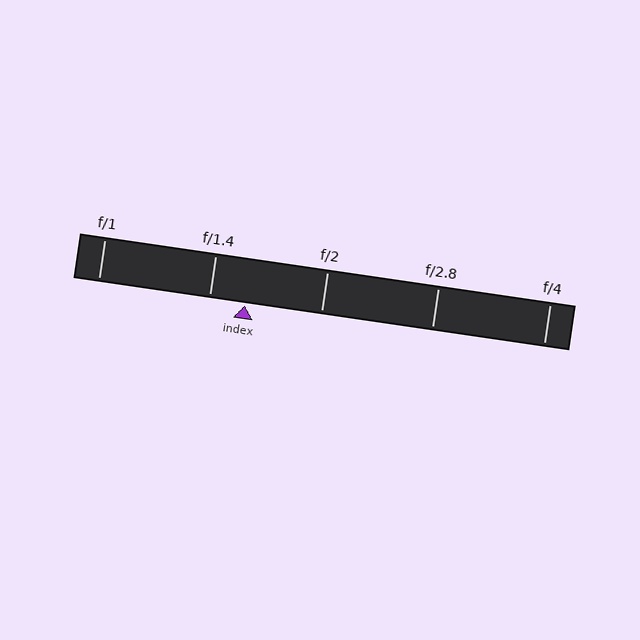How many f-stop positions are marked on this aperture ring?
There are 5 f-stop positions marked.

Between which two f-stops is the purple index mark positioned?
The index mark is between f/1.4 and f/2.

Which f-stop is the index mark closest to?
The index mark is closest to f/1.4.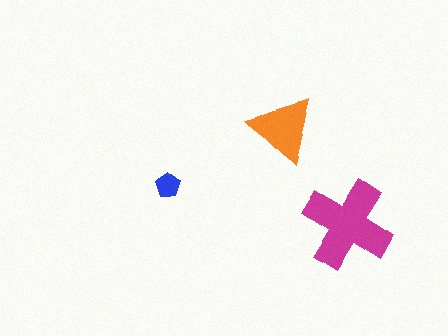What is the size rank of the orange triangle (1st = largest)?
2nd.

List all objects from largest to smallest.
The magenta cross, the orange triangle, the blue pentagon.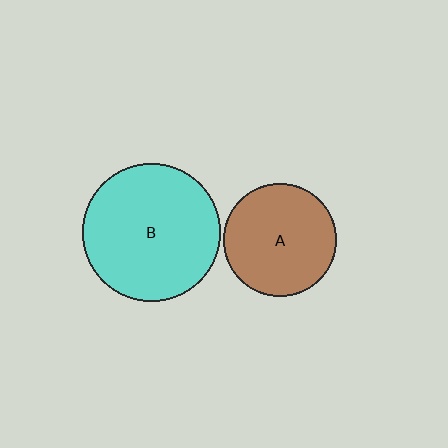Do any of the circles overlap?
No, none of the circles overlap.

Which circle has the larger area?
Circle B (cyan).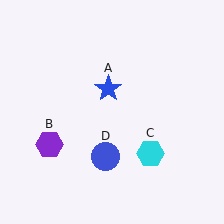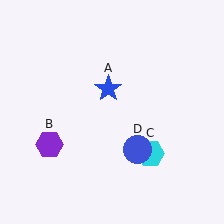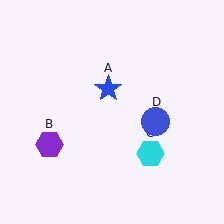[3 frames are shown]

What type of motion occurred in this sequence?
The blue circle (object D) rotated counterclockwise around the center of the scene.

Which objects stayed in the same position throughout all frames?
Blue star (object A) and purple hexagon (object B) and cyan hexagon (object C) remained stationary.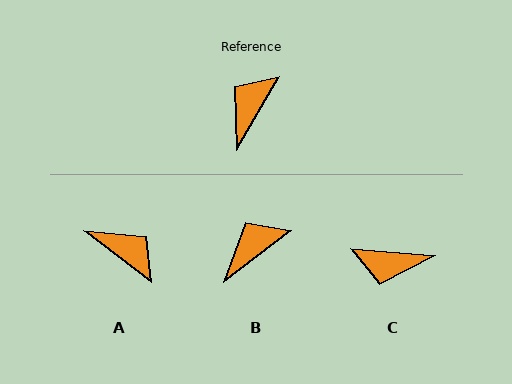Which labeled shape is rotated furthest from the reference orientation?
C, about 115 degrees away.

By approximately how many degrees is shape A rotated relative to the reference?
Approximately 97 degrees clockwise.